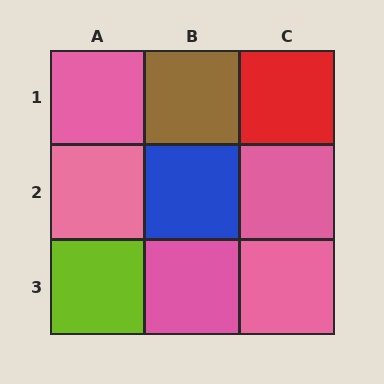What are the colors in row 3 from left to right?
Lime, pink, pink.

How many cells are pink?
5 cells are pink.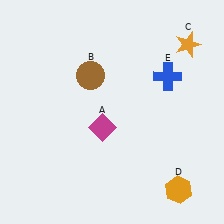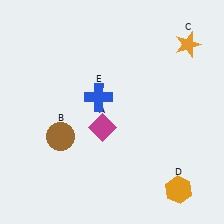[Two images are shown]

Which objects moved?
The objects that moved are: the brown circle (B), the blue cross (E).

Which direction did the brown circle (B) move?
The brown circle (B) moved down.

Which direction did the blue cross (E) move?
The blue cross (E) moved left.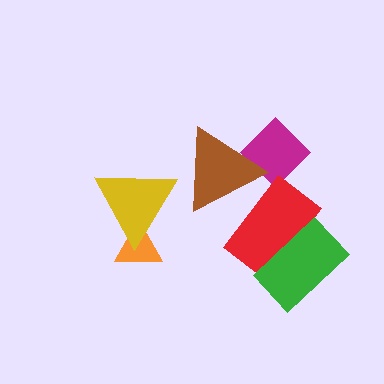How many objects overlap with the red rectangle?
2 objects overlap with the red rectangle.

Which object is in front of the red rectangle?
The green rectangle is in front of the red rectangle.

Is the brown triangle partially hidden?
Yes, it is partially covered by another shape.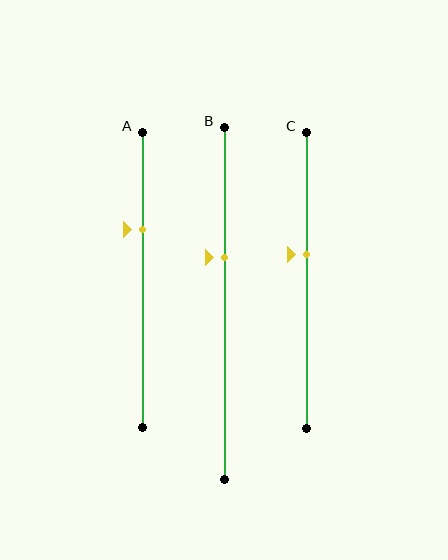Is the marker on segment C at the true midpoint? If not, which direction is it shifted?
No, the marker on segment C is shifted upward by about 9% of the segment length.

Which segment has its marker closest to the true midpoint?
Segment C has its marker closest to the true midpoint.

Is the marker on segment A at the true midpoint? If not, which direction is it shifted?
No, the marker on segment A is shifted upward by about 17% of the segment length.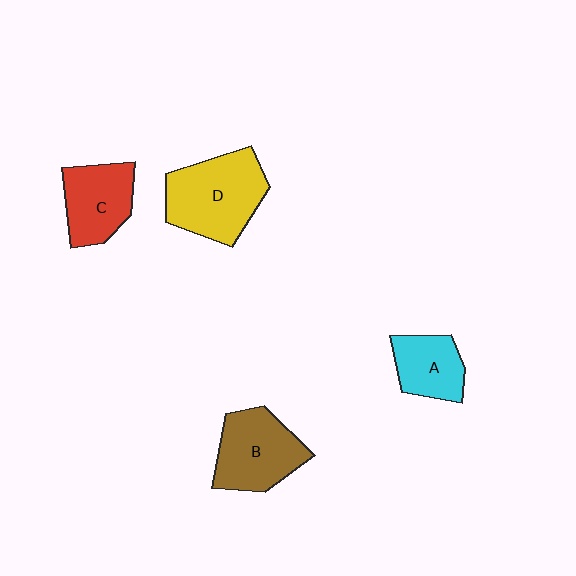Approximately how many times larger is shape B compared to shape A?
Approximately 1.4 times.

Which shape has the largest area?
Shape D (yellow).